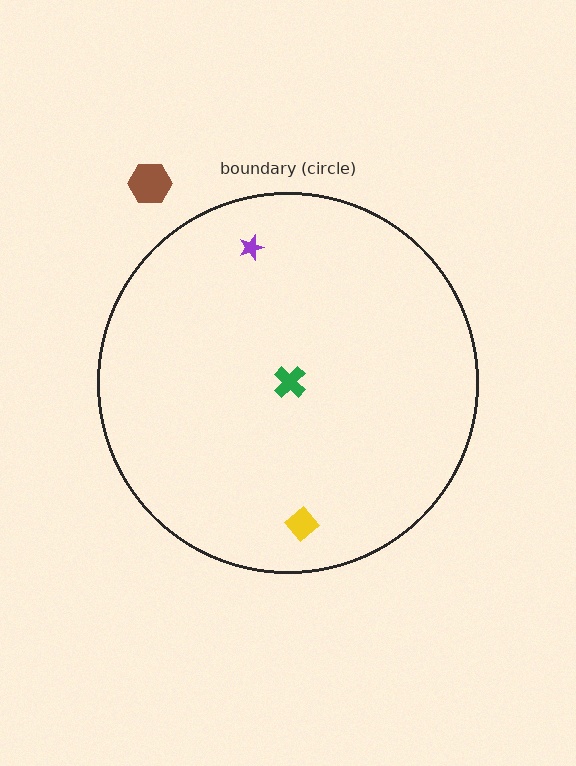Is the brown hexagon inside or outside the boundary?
Outside.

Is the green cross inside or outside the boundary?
Inside.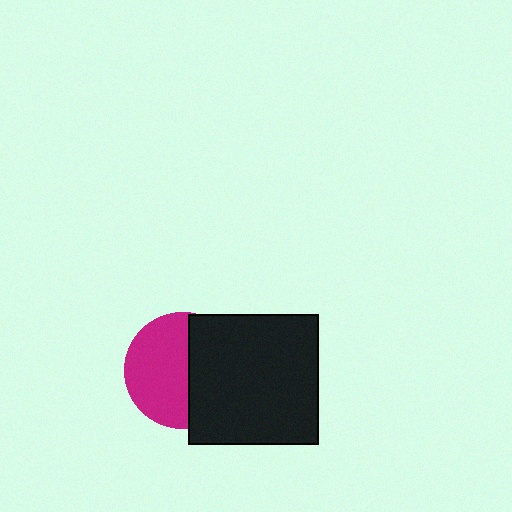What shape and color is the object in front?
The object in front is a black square.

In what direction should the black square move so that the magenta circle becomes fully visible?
The black square should move right. That is the shortest direction to clear the overlap and leave the magenta circle fully visible.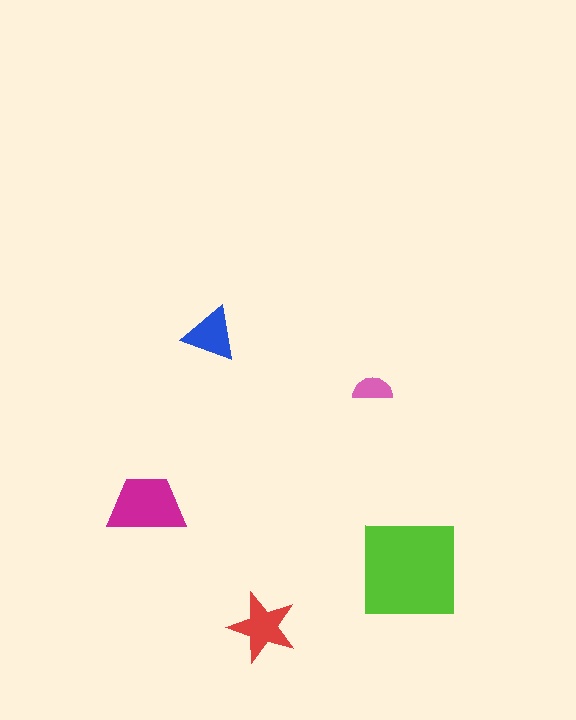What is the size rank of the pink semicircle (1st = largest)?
5th.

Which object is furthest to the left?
The magenta trapezoid is leftmost.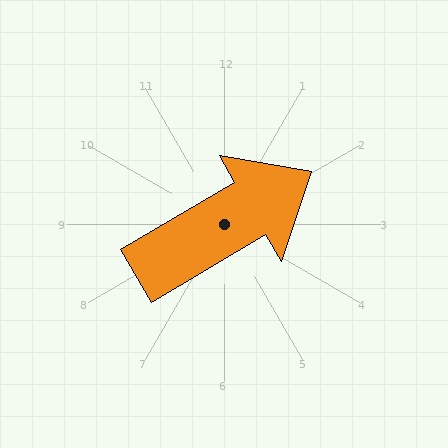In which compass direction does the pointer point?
Northeast.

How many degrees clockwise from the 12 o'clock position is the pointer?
Approximately 59 degrees.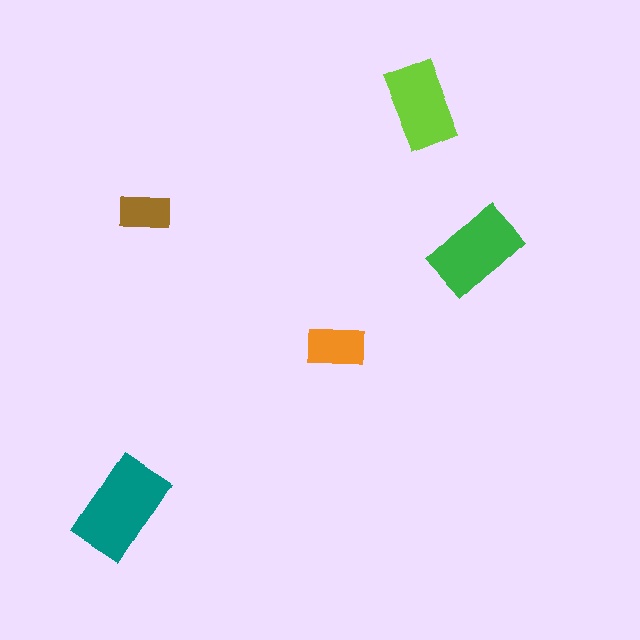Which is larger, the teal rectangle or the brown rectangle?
The teal one.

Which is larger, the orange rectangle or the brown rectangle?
The orange one.